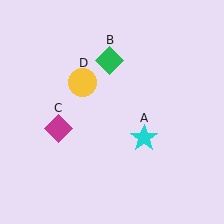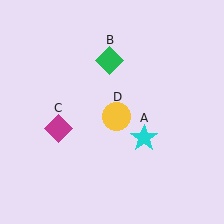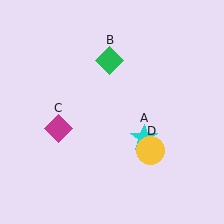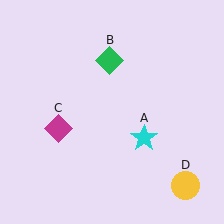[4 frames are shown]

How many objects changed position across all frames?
1 object changed position: yellow circle (object D).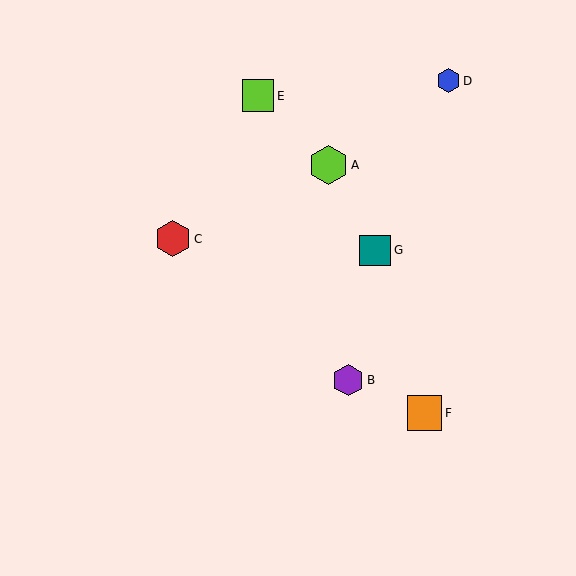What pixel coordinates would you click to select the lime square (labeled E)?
Click at (258, 96) to select the lime square E.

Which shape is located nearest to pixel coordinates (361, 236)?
The teal square (labeled G) at (375, 251) is nearest to that location.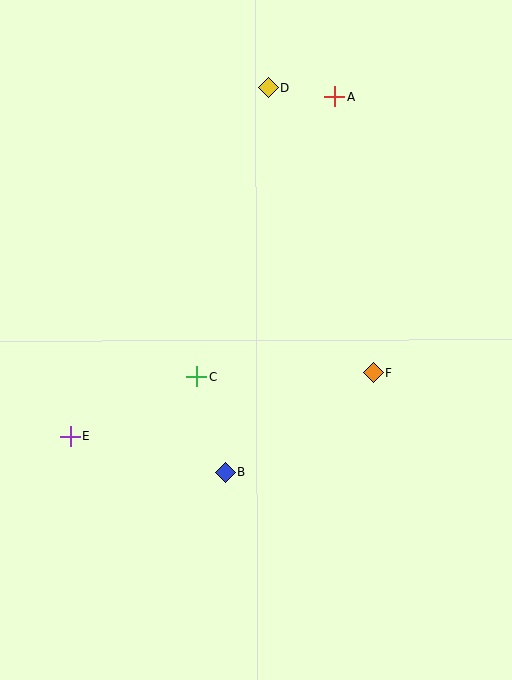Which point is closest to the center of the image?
Point C at (197, 377) is closest to the center.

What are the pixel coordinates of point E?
Point E is at (70, 436).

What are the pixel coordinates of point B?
Point B is at (226, 473).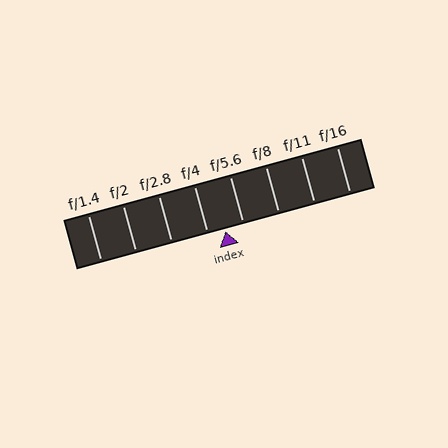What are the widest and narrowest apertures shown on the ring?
The widest aperture shown is f/1.4 and the narrowest is f/16.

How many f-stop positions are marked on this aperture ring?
There are 8 f-stop positions marked.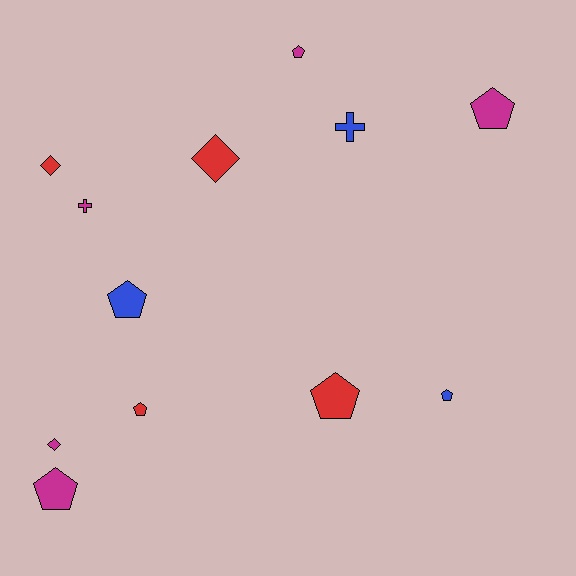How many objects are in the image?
There are 12 objects.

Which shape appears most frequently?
Pentagon, with 7 objects.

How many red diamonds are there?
There are 2 red diamonds.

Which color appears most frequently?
Magenta, with 5 objects.